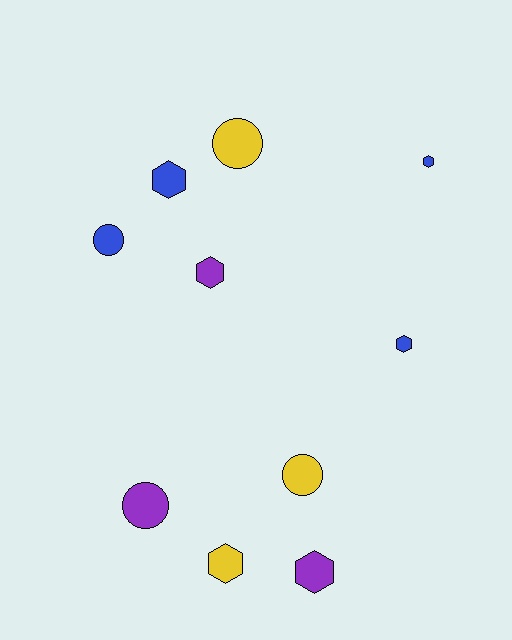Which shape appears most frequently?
Hexagon, with 6 objects.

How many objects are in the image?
There are 10 objects.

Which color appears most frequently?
Blue, with 4 objects.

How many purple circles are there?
There is 1 purple circle.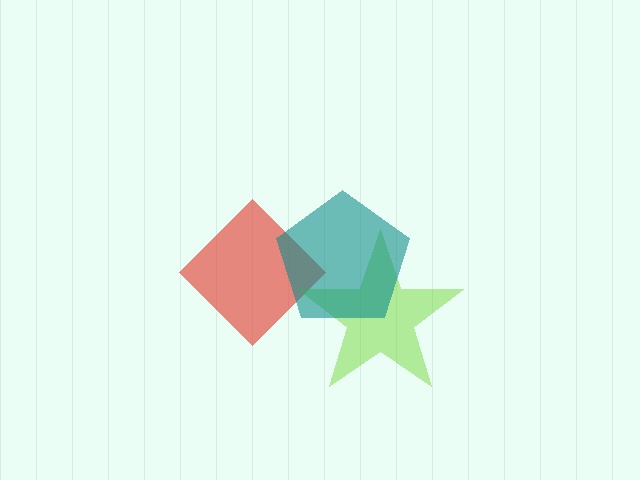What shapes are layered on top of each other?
The layered shapes are: a red diamond, a lime star, a teal pentagon.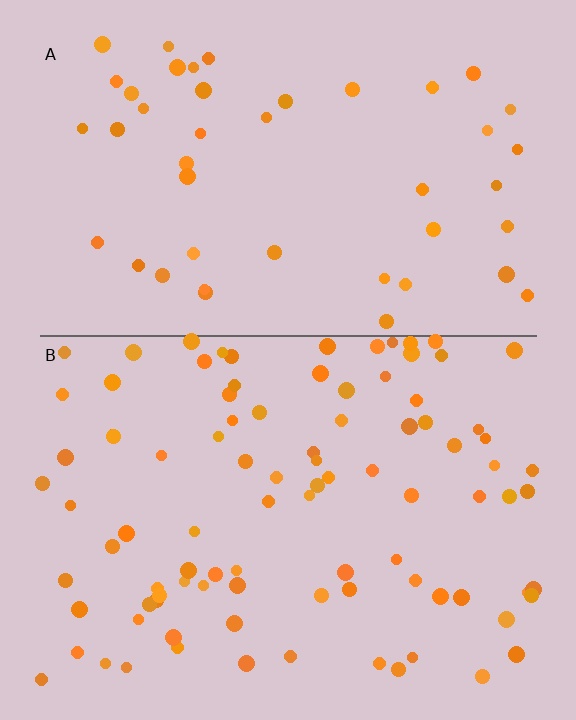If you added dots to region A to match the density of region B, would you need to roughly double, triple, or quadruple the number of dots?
Approximately double.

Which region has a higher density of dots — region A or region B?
B (the bottom).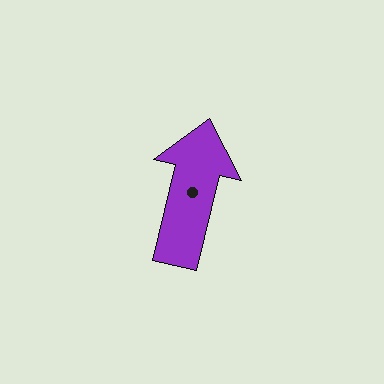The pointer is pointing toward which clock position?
Roughly 12 o'clock.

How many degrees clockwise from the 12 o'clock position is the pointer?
Approximately 14 degrees.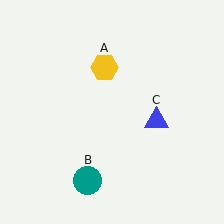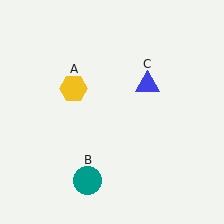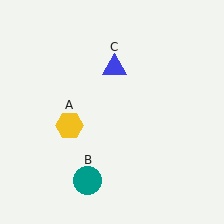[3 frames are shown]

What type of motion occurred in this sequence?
The yellow hexagon (object A), blue triangle (object C) rotated counterclockwise around the center of the scene.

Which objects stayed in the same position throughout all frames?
Teal circle (object B) remained stationary.